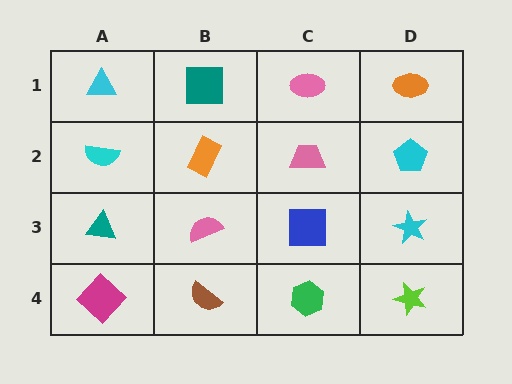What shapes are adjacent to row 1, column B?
An orange rectangle (row 2, column B), a cyan triangle (row 1, column A), a pink ellipse (row 1, column C).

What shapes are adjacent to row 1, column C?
A pink trapezoid (row 2, column C), a teal square (row 1, column B), an orange ellipse (row 1, column D).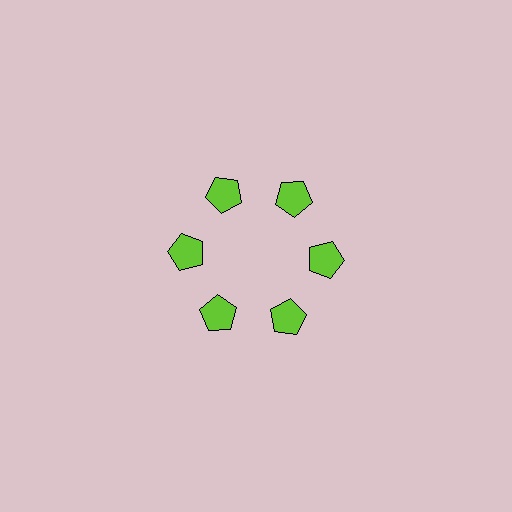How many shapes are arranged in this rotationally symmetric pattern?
There are 6 shapes, arranged in 6 groups of 1.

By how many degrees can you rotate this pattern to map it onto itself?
The pattern maps onto itself every 60 degrees of rotation.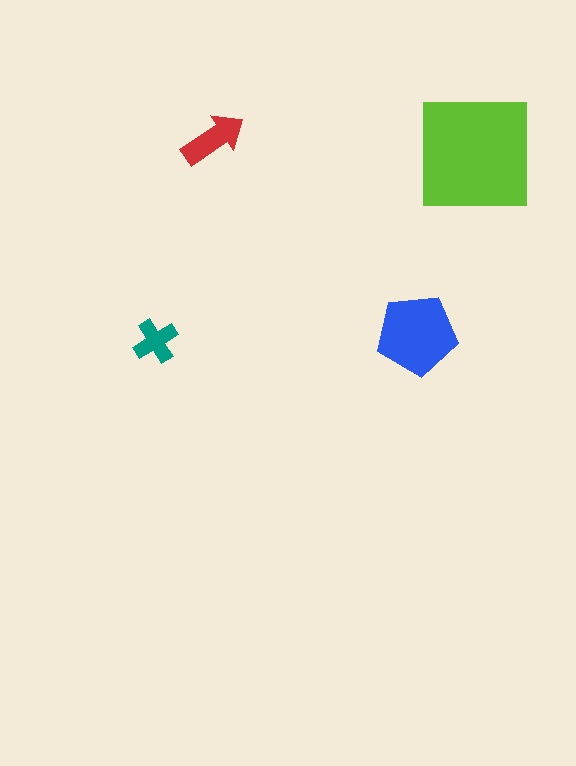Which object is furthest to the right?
The lime square is rightmost.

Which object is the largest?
The lime square.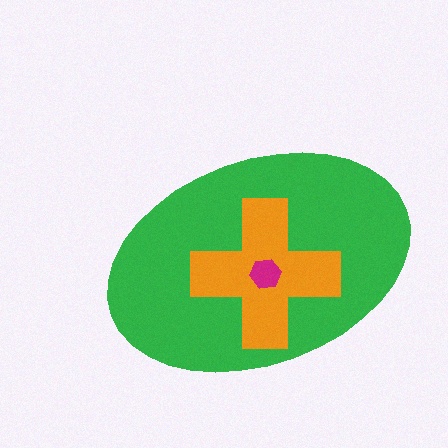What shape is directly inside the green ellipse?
The orange cross.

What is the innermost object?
The magenta hexagon.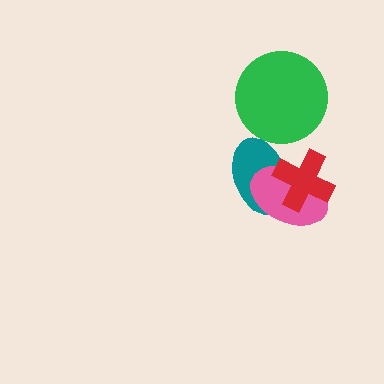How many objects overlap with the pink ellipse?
2 objects overlap with the pink ellipse.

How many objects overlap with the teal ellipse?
2 objects overlap with the teal ellipse.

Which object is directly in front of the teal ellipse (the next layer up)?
The pink ellipse is directly in front of the teal ellipse.